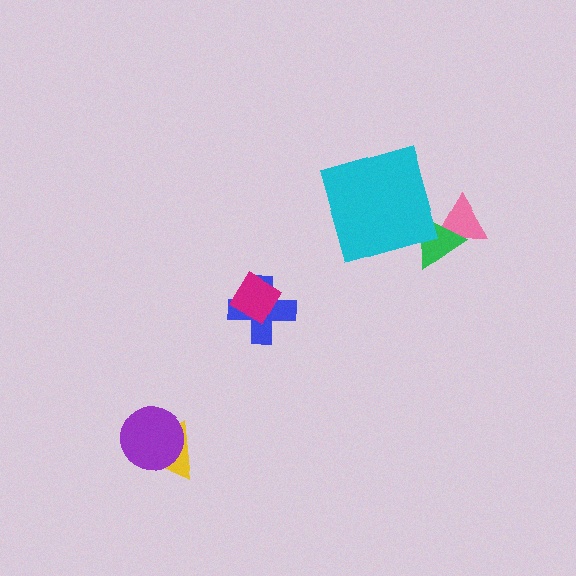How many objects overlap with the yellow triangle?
1 object overlaps with the yellow triangle.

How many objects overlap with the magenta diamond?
1 object overlaps with the magenta diamond.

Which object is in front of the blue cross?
The magenta diamond is in front of the blue cross.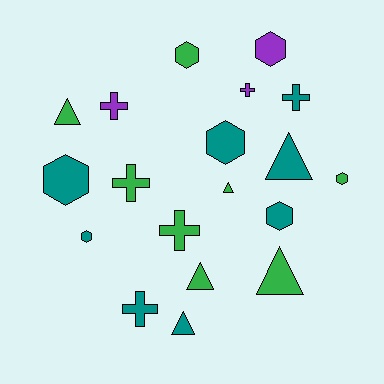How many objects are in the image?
There are 19 objects.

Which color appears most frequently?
Green, with 8 objects.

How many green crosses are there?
There are 2 green crosses.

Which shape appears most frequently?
Hexagon, with 7 objects.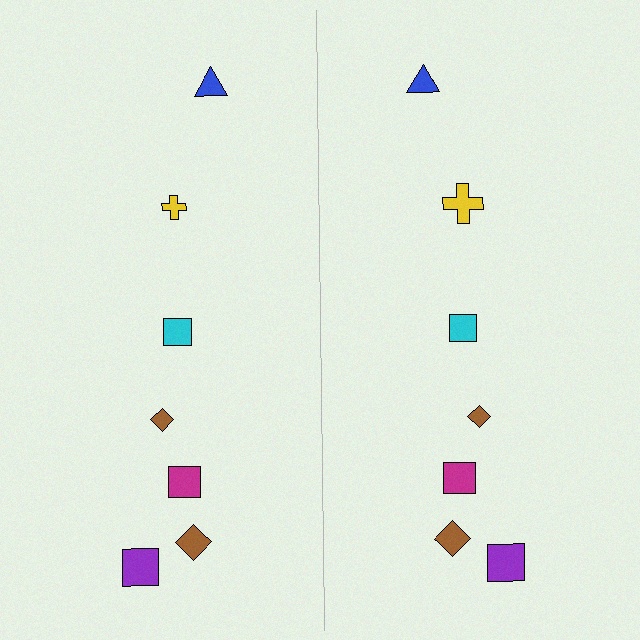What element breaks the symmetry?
The yellow cross on the right side has a different size than its mirror counterpart.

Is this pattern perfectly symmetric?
No, the pattern is not perfectly symmetric. The yellow cross on the right side has a different size than its mirror counterpart.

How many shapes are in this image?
There are 14 shapes in this image.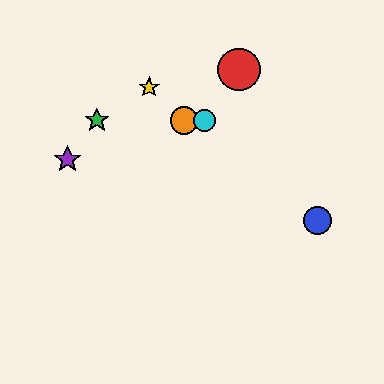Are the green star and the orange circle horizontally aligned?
Yes, both are at y≈120.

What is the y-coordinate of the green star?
The green star is at y≈120.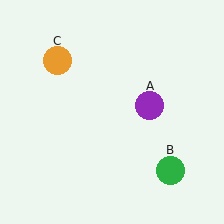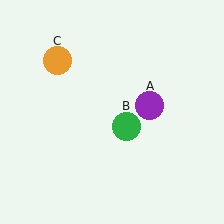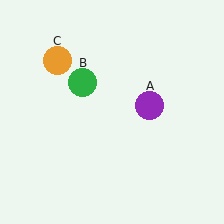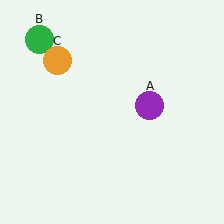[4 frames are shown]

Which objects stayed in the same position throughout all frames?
Purple circle (object A) and orange circle (object C) remained stationary.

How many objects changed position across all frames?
1 object changed position: green circle (object B).